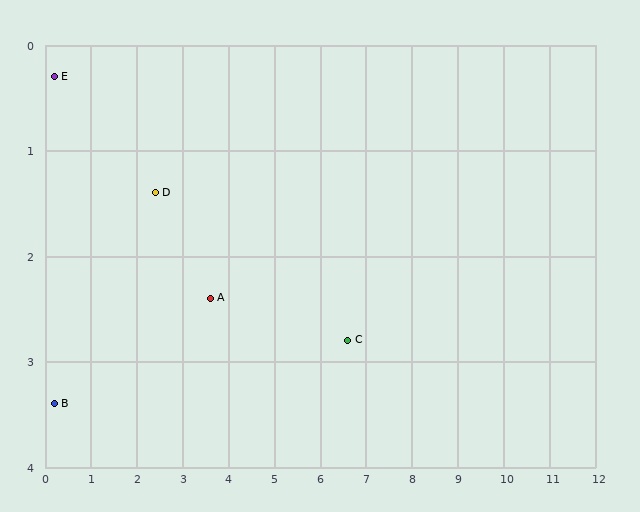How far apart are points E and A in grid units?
Points E and A are about 4.0 grid units apart.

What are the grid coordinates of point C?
Point C is at approximately (6.6, 2.8).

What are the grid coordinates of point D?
Point D is at approximately (2.4, 1.4).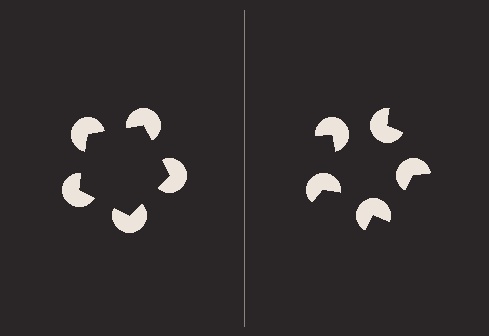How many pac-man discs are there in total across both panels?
10 — 5 on each side.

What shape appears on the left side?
An illusory pentagon.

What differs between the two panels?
The pac-man discs are positioned identically on both sides; only the wedge orientations differ. On the left they align to a pentagon; on the right they are misaligned.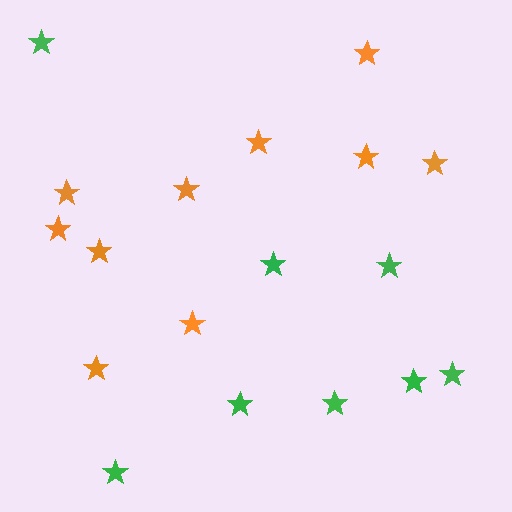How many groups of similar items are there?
There are 2 groups: one group of green stars (8) and one group of orange stars (10).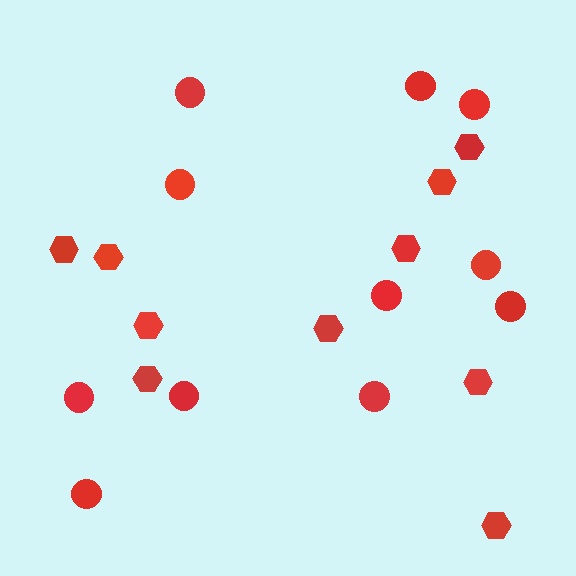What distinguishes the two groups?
There are 2 groups: one group of hexagons (10) and one group of circles (11).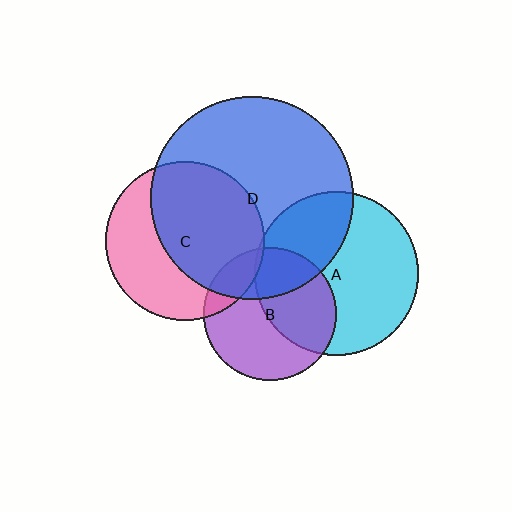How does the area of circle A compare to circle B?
Approximately 1.5 times.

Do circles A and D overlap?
Yes.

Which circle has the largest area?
Circle D (blue).